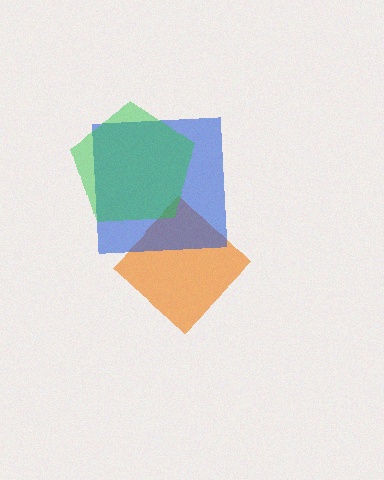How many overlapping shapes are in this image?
There are 3 overlapping shapes in the image.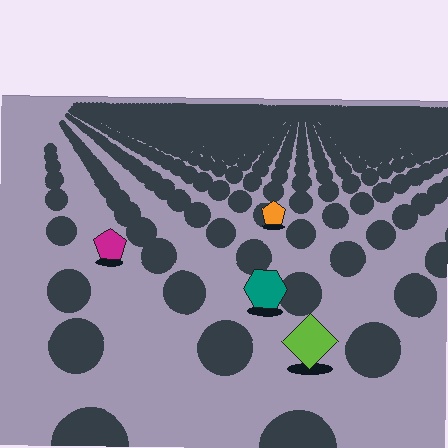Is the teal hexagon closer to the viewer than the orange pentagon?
Yes. The teal hexagon is closer — you can tell from the texture gradient: the ground texture is coarser near it.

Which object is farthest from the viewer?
The orange pentagon is farthest from the viewer. It appears smaller and the ground texture around it is denser.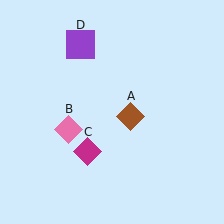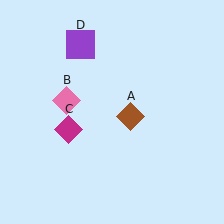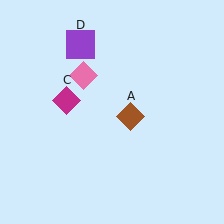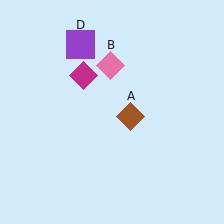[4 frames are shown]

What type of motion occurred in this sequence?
The pink diamond (object B), magenta diamond (object C) rotated clockwise around the center of the scene.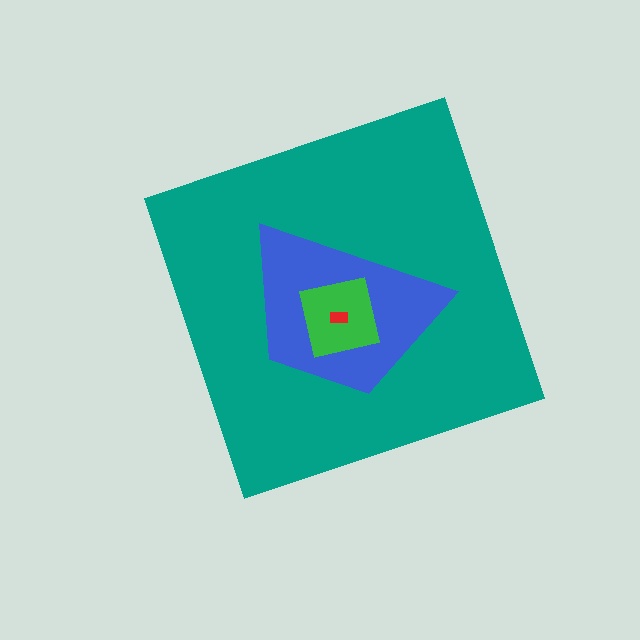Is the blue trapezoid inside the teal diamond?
Yes.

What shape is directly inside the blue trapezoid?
The green square.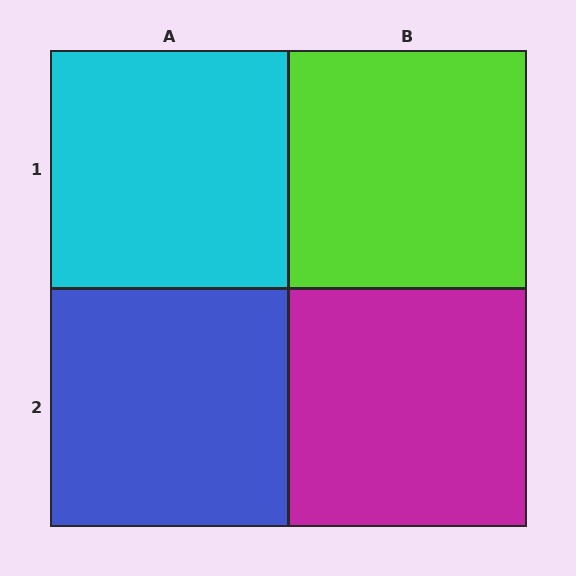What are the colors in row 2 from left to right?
Blue, magenta.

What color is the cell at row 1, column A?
Cyan.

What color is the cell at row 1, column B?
Lime.